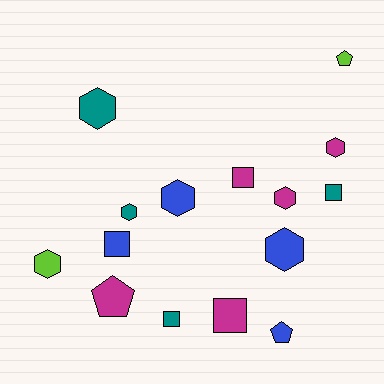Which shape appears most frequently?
Hexagon, with 7 objects.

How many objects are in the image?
There are 15 objects.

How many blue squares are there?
There is 1 blue square.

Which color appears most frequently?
Magenta, with 5 objects.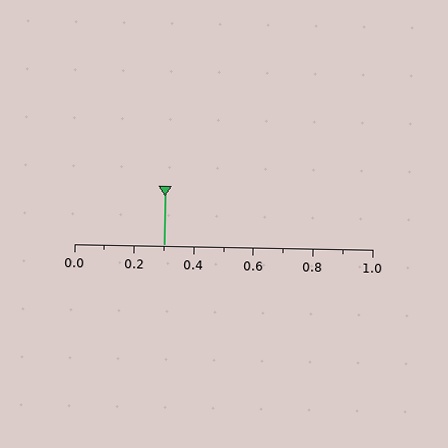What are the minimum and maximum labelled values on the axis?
The axis runs from 0.0 to 1.0.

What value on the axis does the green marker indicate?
The marker indicates approximately 0.3.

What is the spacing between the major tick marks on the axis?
The major ticks are spaced 0.2 apart.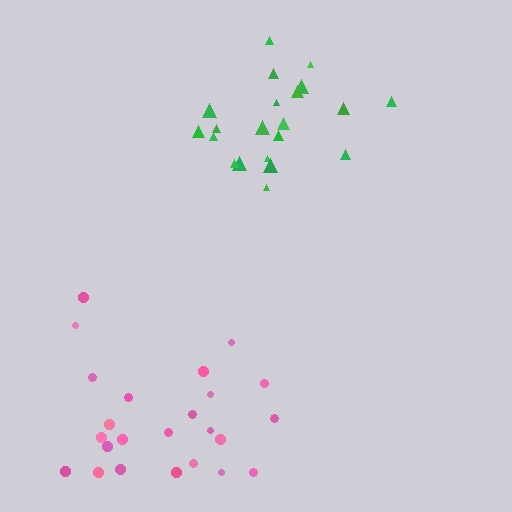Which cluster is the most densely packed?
Green.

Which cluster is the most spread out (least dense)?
Pink.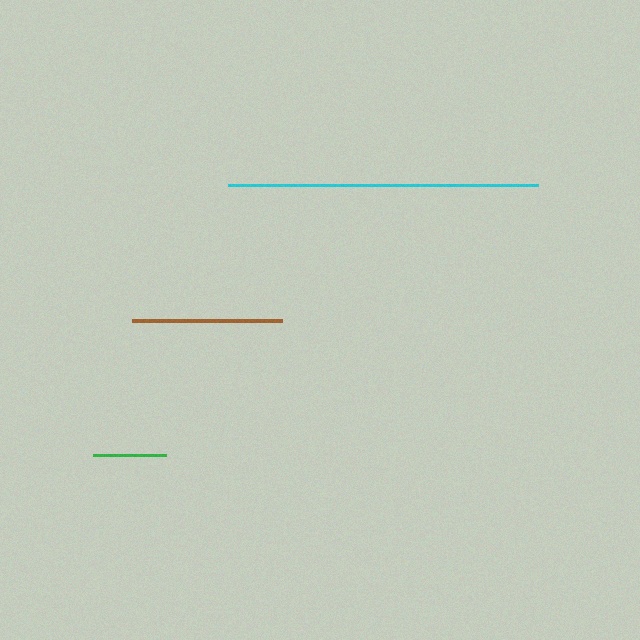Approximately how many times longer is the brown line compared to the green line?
The brown line is approximately 2.1 times the length of the green line.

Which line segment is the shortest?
The green line is the shortest at approximately 73 pixels.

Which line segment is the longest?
The cyan line is the longest at approximately 309 pixels.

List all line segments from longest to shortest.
From longest to shortest: cyan, brown, green.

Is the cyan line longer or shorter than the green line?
The cyan line is longer than the green line.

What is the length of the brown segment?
The brown segment is approximately 150 pixels long.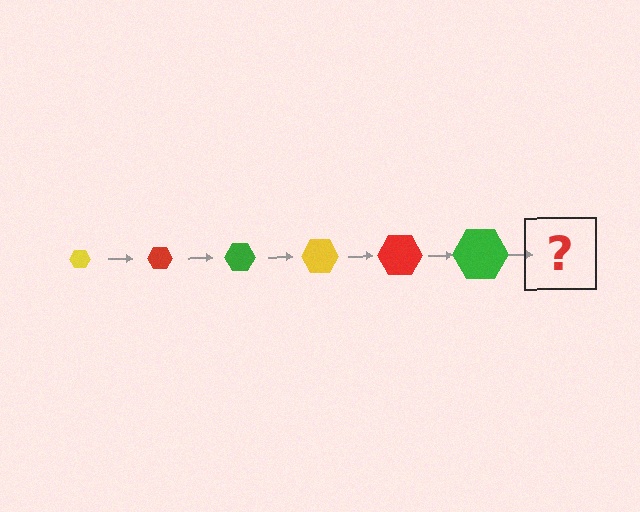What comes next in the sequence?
The next element should be a yellow hexagon, larger than the previous one.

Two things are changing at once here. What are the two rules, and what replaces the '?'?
The two rules are that the hexagon grows larger each step and the color cycles through yellow, red, and green. The '?' should be a yellow hexagon, larger than the previous one.